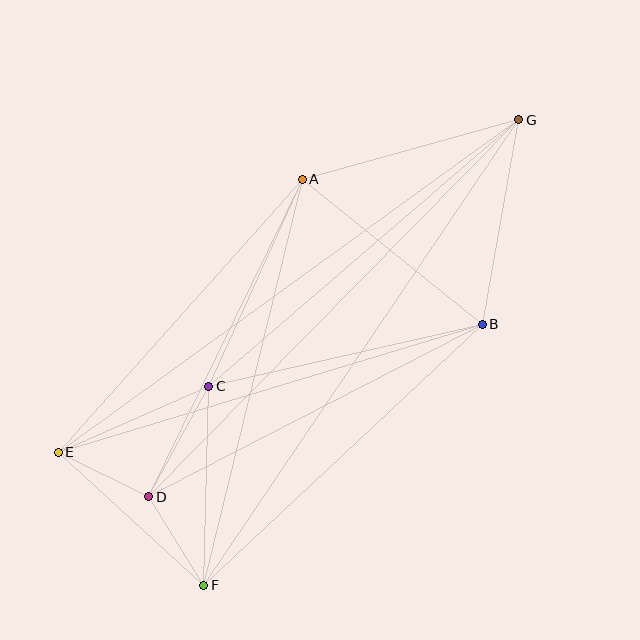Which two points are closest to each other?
Points D and E are closest to each other.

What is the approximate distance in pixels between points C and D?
The distance between C and D is approximately 126 pixels.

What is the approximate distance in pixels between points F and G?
The distance between F and G is approximately 562 pixels.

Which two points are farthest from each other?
Points E and G are farthest from each other.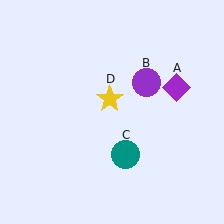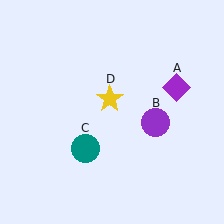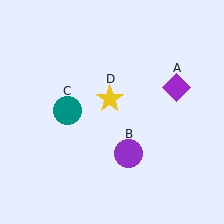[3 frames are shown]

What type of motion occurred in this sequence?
The purple circle (object B), teal circle (object C) rotated clockwise around the center of the scene.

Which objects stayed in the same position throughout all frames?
Purple diamond (object A) and yellow star (object D) remained stationary.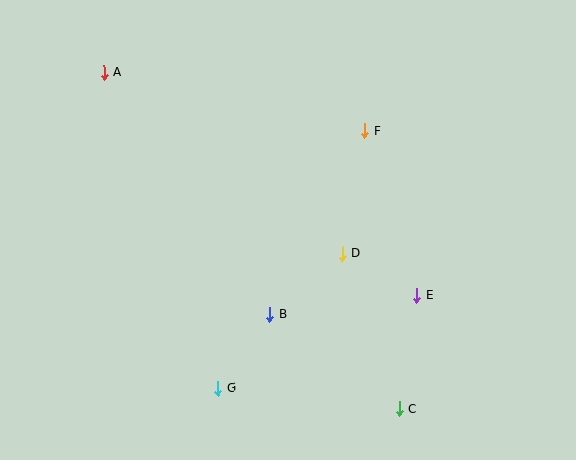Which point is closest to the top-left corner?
Point A is closest to the top-left corner.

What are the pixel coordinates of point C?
Point C is at (399, 409).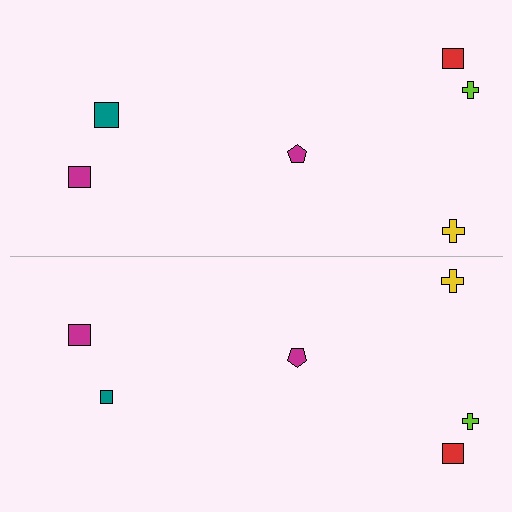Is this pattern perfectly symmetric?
No, the pattern is not perfectly symmetric. The teal square on the bottom side has a different size than its mirror counterpart.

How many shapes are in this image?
There are 12 shapes in this image.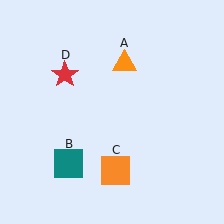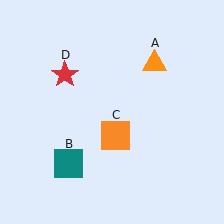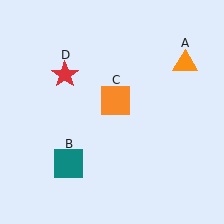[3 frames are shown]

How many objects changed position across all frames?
2 objects changed position: orange triangle (object A), orange square (object C).